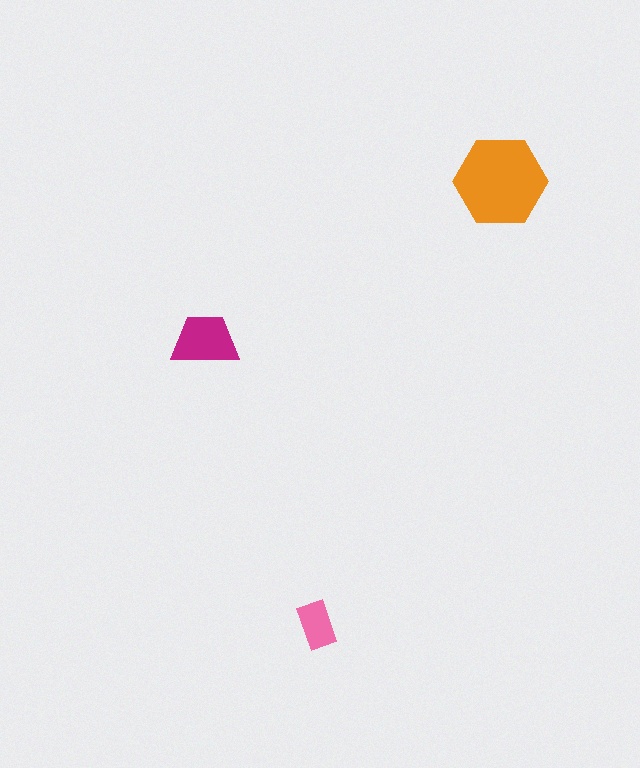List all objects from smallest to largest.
The pink rectangle, the magenta trapezoid, the orange hexagon.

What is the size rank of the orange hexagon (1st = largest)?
1st.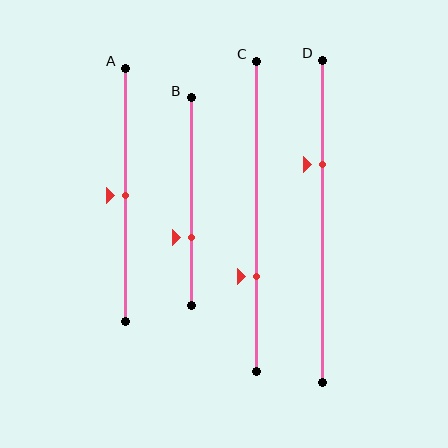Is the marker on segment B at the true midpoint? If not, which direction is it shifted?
No, the marker on segment B is shifted downward by about 17% of the segment length.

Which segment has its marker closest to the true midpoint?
Segment A has its marker closest to the true midpoint.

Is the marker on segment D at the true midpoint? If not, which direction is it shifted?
No, the marker on segment D is shifted upward by about 17% of the segment length.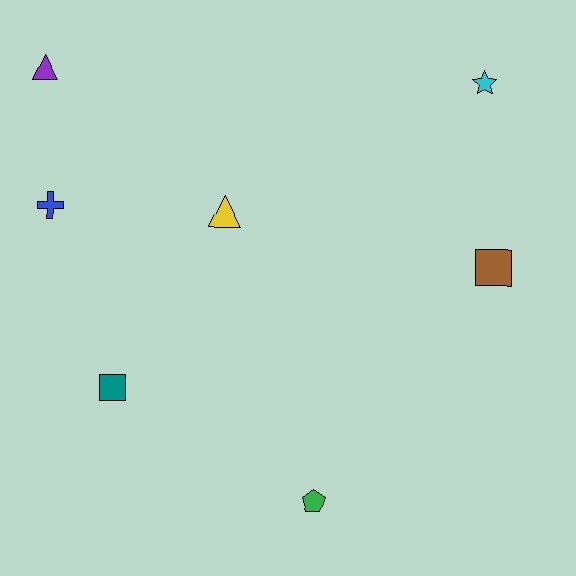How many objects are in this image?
There are 7 objects.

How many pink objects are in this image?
There are no pink objects.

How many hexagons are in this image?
There are no hexagons.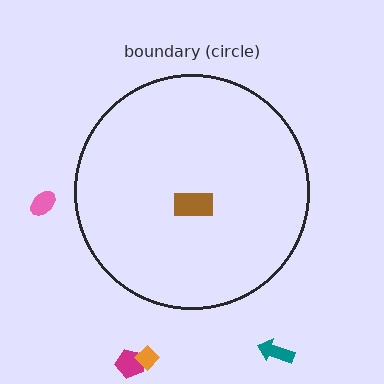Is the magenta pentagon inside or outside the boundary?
Outside.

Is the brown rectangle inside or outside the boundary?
Inside.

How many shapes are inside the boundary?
1 inside, 4 outside.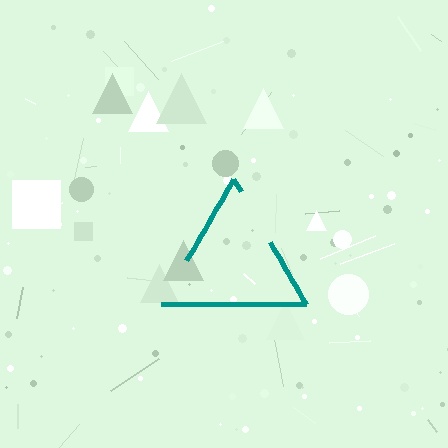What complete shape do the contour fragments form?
The contour fragments form a triangle.